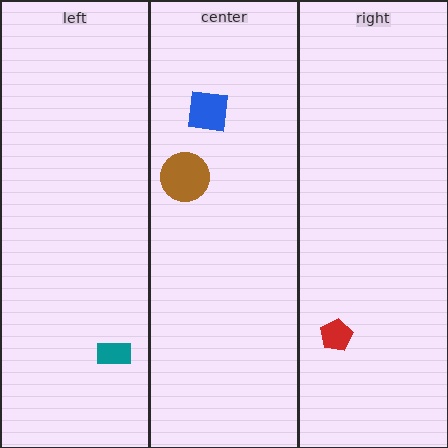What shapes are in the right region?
The red pentagon.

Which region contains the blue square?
The center region.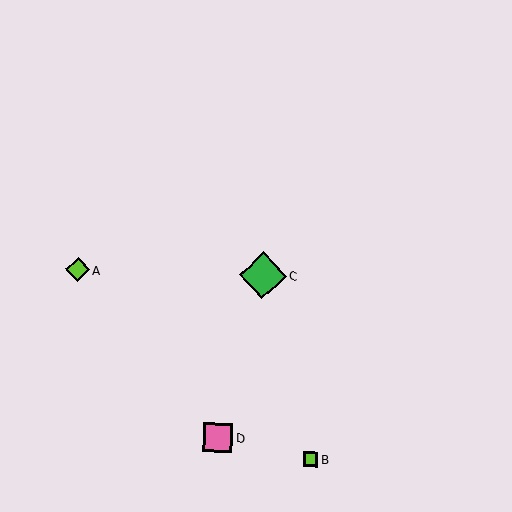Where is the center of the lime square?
The center of the lime square is at (310, 459).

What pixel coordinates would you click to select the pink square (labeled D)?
Click at (218, 438) to select the pink square D.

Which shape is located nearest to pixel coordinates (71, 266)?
The lime diamond (labeled A) at (77, 270) is nearest to that location.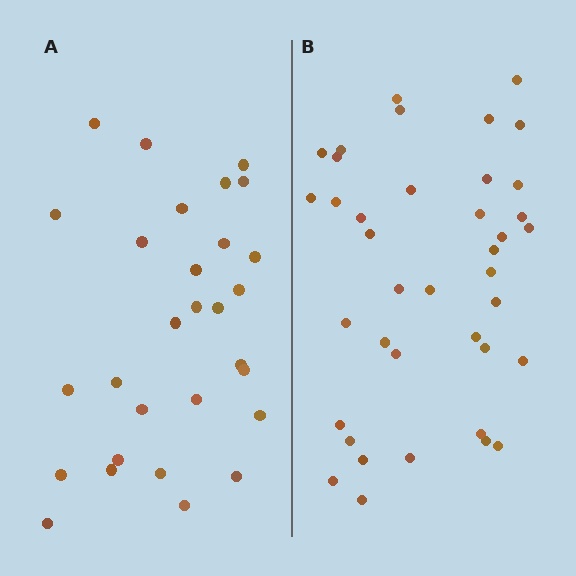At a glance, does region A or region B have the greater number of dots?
Region B (the right region) has more dots.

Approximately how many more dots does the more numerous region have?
Region B has roughly 10 or so more dots than region A.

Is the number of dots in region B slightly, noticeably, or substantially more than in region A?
Region B has noticeably more, but not dramatically so. The ratio is roughly 1.3 to 1.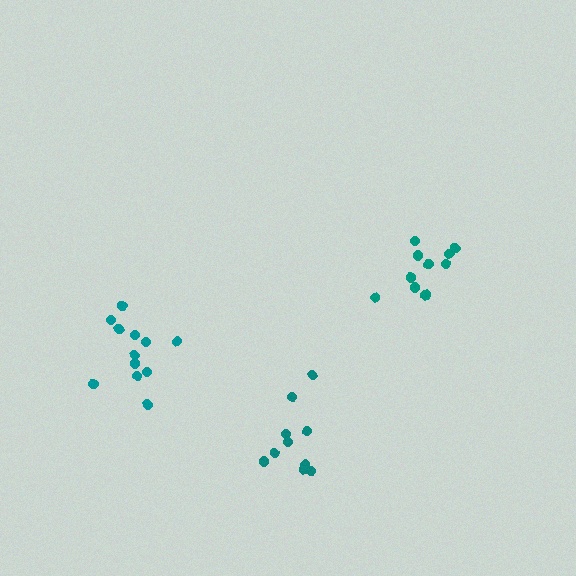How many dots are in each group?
Group 1: 10 dots, Group 2: 10 dots, Group 3: 12 dots (32 total).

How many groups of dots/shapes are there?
There are 3 groups.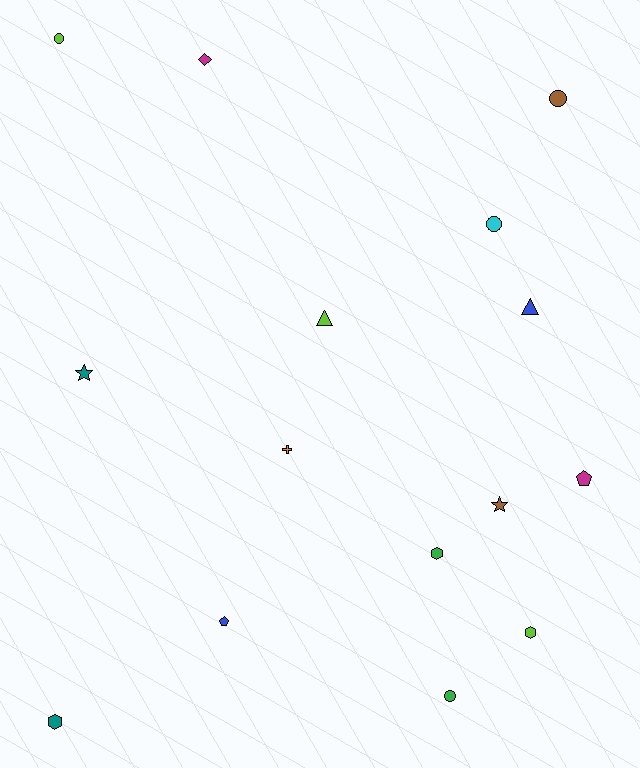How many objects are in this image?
There are 15 objects.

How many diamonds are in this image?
There is 1 diamond.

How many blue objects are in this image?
There are 2 blue objects.